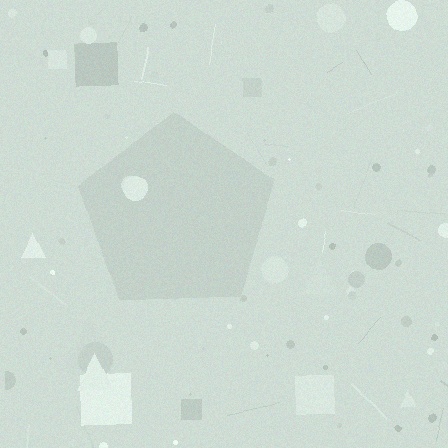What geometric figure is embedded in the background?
A pentagon is embedded in the background.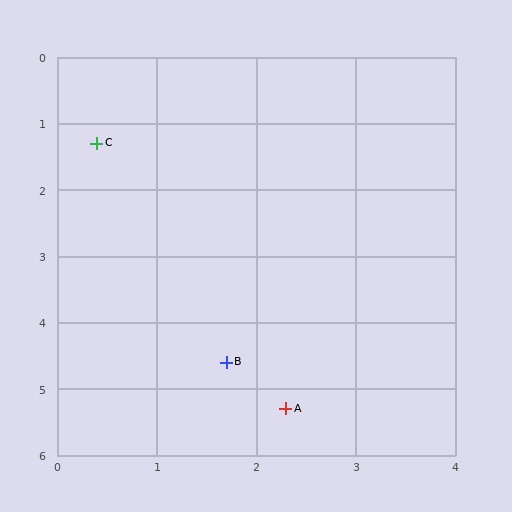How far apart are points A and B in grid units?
Points A and B are about 0.9 grid units apart.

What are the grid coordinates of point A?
Point A is at approximately (2.3, 5.3).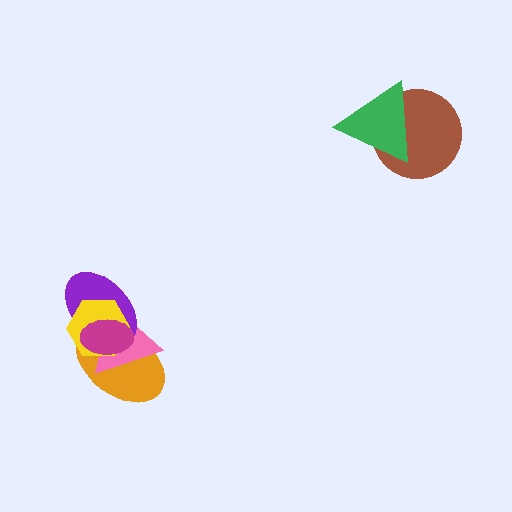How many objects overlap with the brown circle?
1 object overlaps with the brown circle.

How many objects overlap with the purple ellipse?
4 objects overlap with the purple ellipse.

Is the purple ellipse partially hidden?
Yes, it is partially covered by another shape.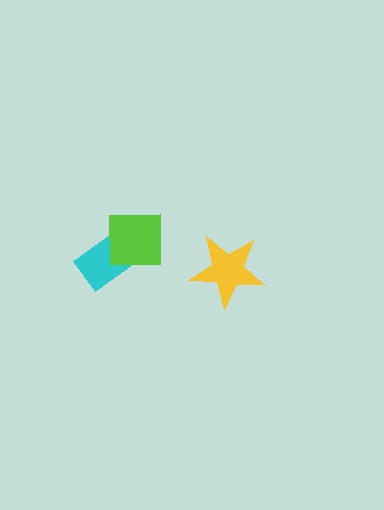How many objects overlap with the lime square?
1 object overlaps with the lime square.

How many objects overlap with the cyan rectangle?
1 object overlaps with the cyan rectangle.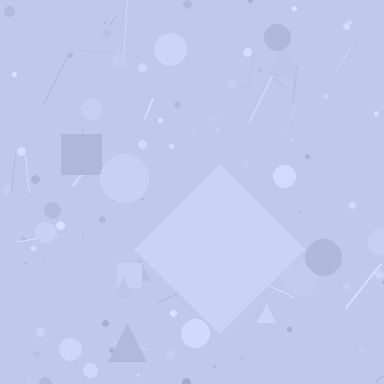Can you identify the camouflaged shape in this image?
The camouflaged shape is a diamond.